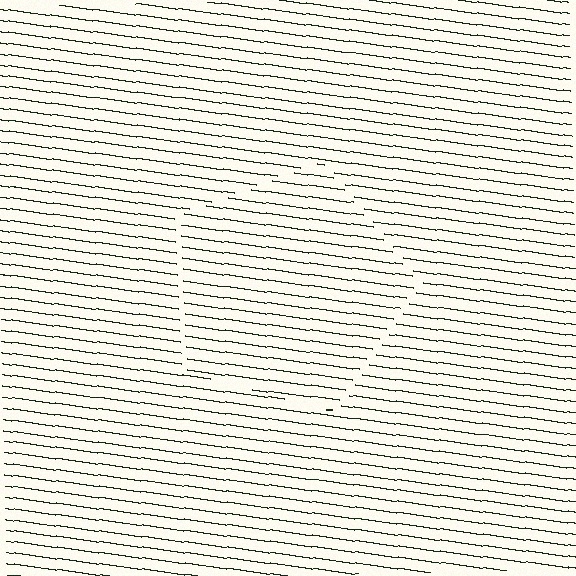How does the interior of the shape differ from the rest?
The interior of the shape contains the same grating, shifted by half a period — the contour is defined by the phase discontinuity where line-ends from the inner and outer gratings abut.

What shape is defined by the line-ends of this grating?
An illusory pentagon. The interior of the shape contains the same grating, shifted by half a period — the contour is defined by the phase discontinuity where line-ends from the inner and outer gratings abut.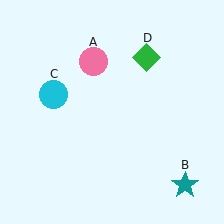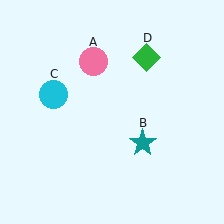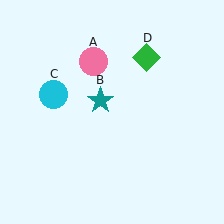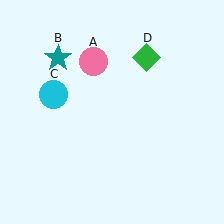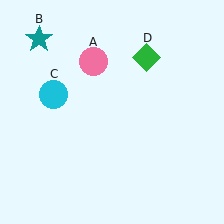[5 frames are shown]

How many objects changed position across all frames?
1 object changed position: teal star (object B).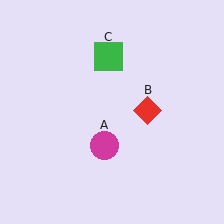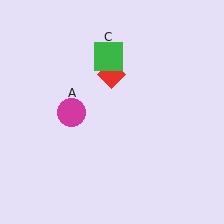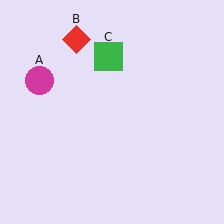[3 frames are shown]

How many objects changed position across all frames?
2 objects changed position: magenta circle (object A), red diamond (object B).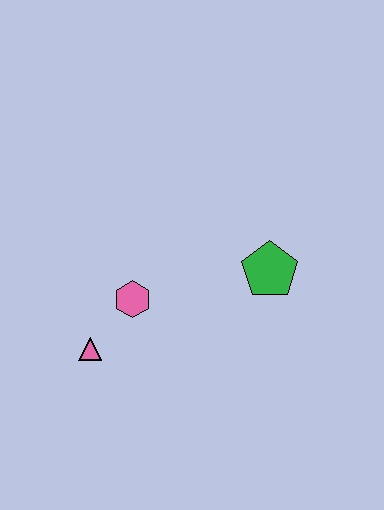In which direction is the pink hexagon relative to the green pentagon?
The pink hexagon is to the left of the green pentagon.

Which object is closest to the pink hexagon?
The pink triangle is closest to the pink hexagon.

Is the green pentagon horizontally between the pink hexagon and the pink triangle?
No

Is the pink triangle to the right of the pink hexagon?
No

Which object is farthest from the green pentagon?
The pink triangle is farthest from the green pentagon.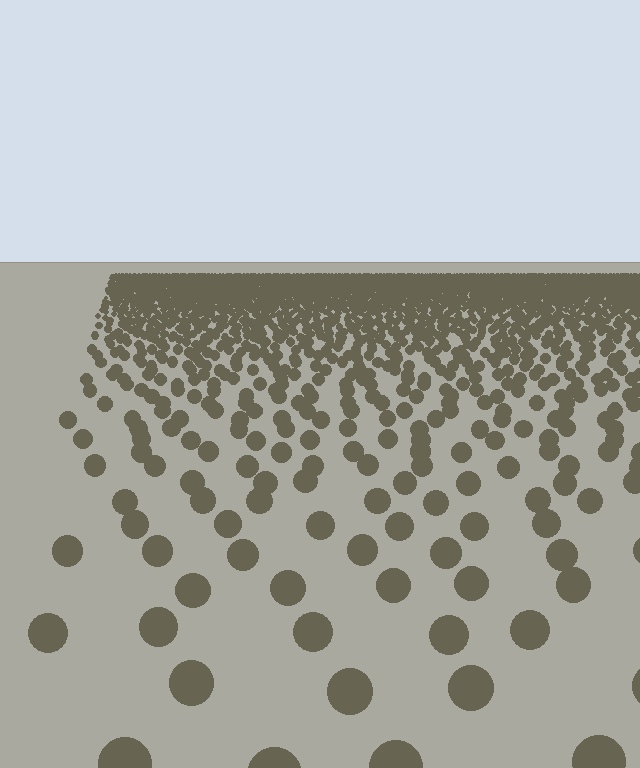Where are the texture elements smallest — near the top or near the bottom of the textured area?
Near the top.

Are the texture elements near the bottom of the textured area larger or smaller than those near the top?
Larger. Near the bottom, elements are closer to the viewer and appear at a bigger on-screen size.